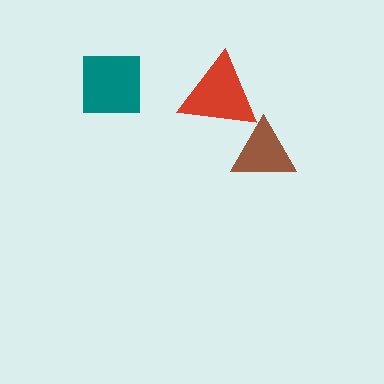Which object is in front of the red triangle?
The brown triangle is in front of the red triangle.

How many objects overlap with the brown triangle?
1 object overlaps with the brown triangle.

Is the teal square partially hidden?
No, no other shape covers it.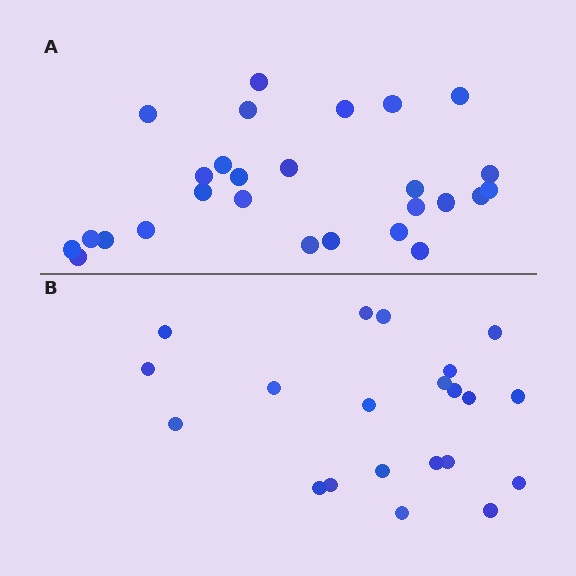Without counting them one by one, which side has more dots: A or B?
Region A (the top region) has more dots.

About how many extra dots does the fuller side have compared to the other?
Region A has about 6 more dots than region B.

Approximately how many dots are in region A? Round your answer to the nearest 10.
About 30 dots. (The exact count is 27, which rounds to 30.)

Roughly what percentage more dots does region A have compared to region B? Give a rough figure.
About 30% more.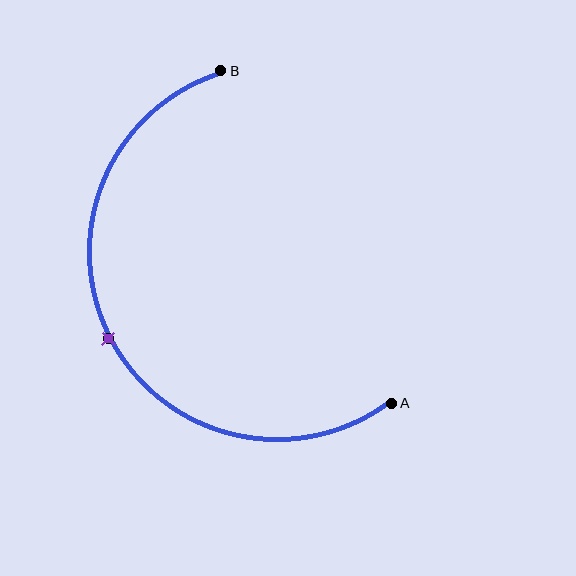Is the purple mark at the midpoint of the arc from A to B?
Yes. The purple mark lies on the arc at equal arc-length from both A and B — it is the arc midpoint.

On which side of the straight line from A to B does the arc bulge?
The arc bulges to the left of the straight line connecting A and B.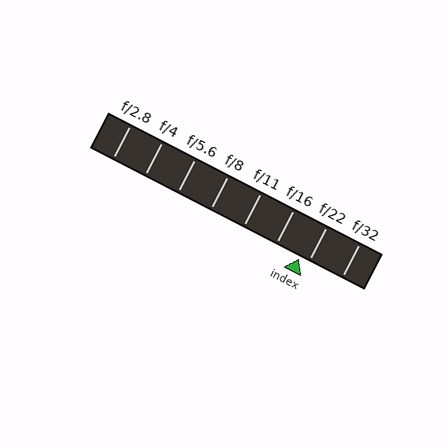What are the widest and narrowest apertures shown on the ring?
The widest aperture shown is f/2.8 and the narrowest is f/32.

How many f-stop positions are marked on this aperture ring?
There are 8 f-stop positions marked.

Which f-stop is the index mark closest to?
The index mark is closest to f/22.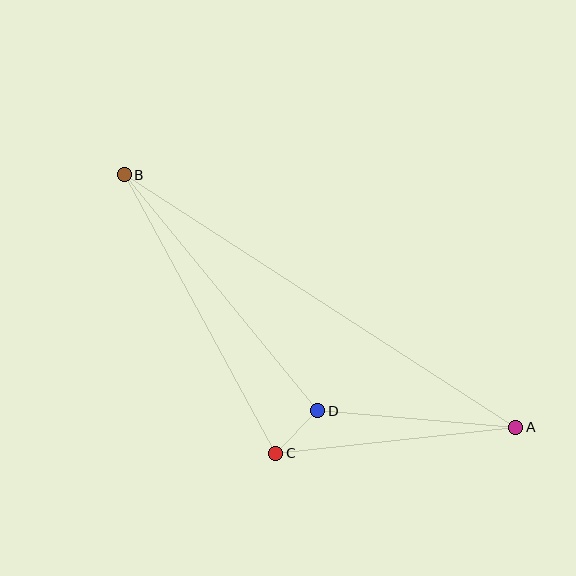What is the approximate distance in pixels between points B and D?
The distance between B and D is approximately 305 pixels.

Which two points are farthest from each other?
Points A and B are farthest from each other.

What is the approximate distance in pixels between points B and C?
The distance between B and C is approximately 317 pixels.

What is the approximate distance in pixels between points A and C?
The distance between A and C is approximately 242 pixels.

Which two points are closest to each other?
Points C and D are closest to each other.